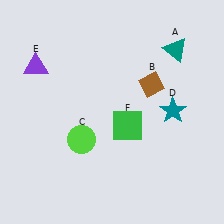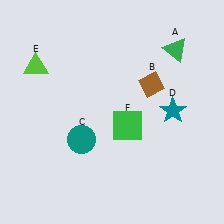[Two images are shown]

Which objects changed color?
A changed from teal to green. C changed from lime to teal. E changed from purple to lime.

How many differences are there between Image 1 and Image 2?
There are 3 differences between the two images.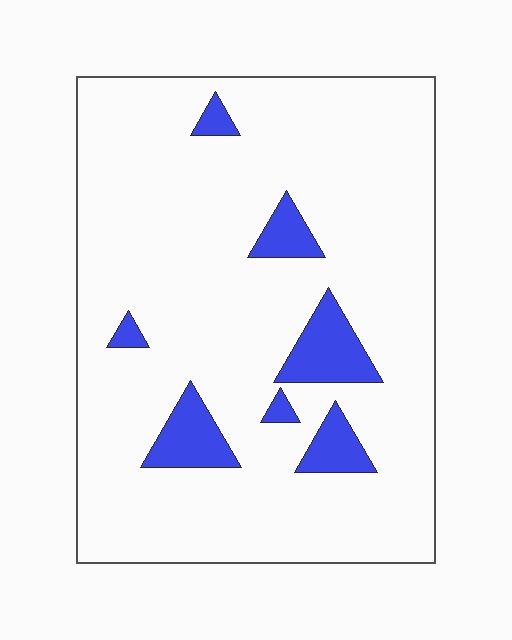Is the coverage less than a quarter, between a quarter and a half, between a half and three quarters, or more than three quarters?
Less than a quarter.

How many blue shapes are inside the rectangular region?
7.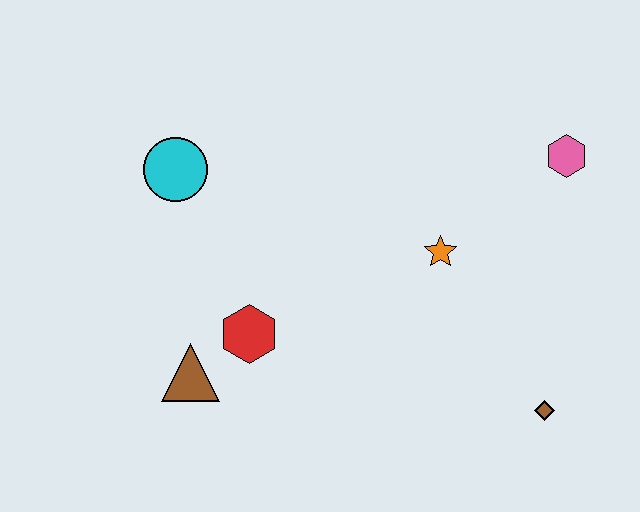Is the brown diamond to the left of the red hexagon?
No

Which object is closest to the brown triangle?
The red hexagon is closest to the brown triangle.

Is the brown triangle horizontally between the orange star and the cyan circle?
Yes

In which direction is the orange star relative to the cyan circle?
The orange star is to the right of the cyan circle.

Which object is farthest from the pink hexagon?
The brown triangle is farthest from the pink hexagon.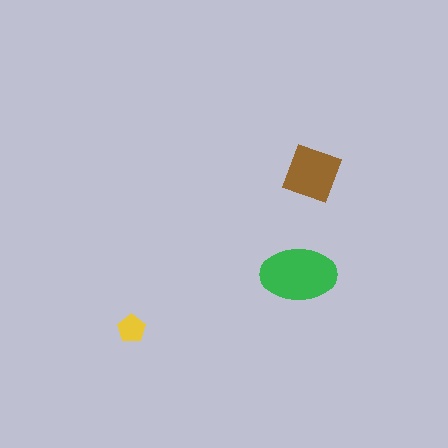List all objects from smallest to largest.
The yellow pentagon, the brown square, the green ellipse.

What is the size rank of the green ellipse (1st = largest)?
1st.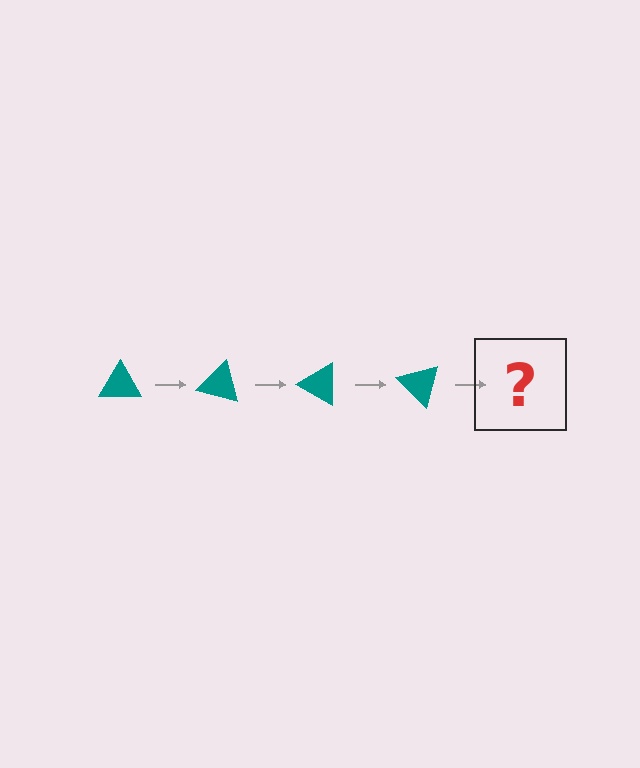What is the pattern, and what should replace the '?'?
The pattern is that the triangle rotates 15 degrees each step. The '?' should be a teal triangle rotated 60 degrees.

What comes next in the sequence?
The next element should be a teal triangle rotated 60 degrees.